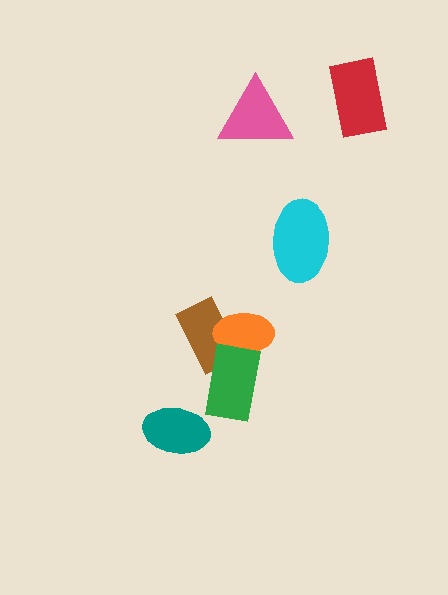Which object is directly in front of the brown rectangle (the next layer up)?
The orange ellipse is directly in front of the brown rectangle.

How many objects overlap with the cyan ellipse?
0 objects overlap with the cyan ellipse.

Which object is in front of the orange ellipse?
The green rectangle is in front of the orange ellipse.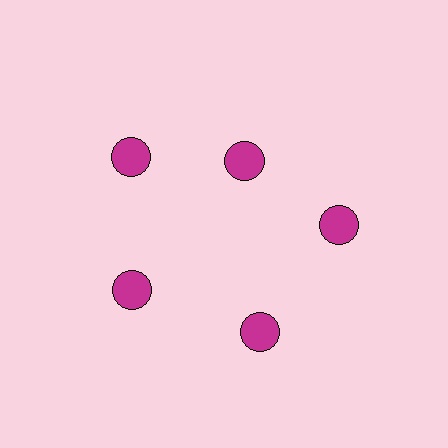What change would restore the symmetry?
The symmetry would be restored by moving it outward, back onto the ring so that all 5 circles sit at equal angles and equal distance from the center.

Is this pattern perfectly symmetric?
No. The 5 magenta circles are arranged in a ring, but one element near the 1 o'clock position is pulled inward toward the center, breaking the 5-fold rotational symmetry.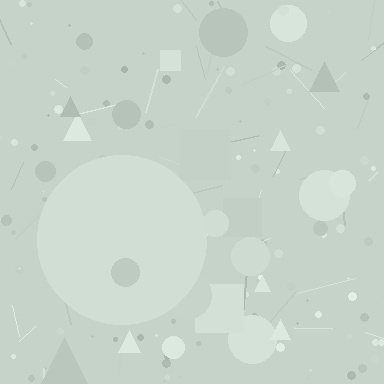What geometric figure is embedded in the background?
A circle is embedded in the background.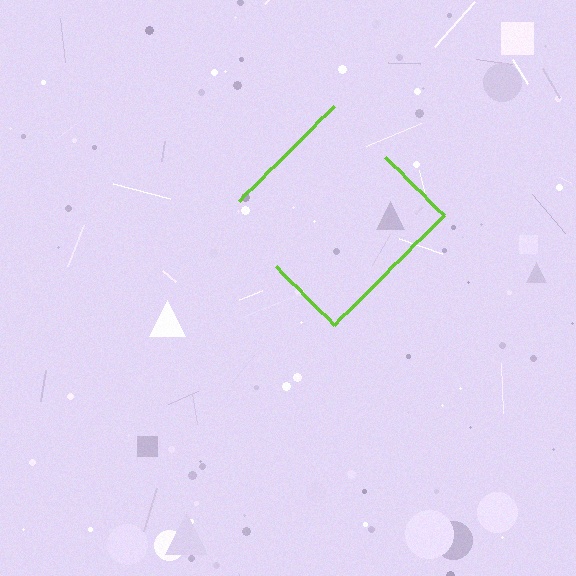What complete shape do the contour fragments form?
The contour fragments form a diamond.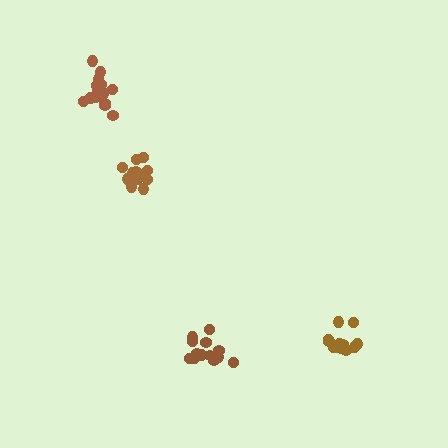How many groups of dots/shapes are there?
There are 4 groups.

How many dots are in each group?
Group 1: 14 dots, Group 2: 15 dots, Group 3: 17 dots, Group 4: 14 dots (60 total).